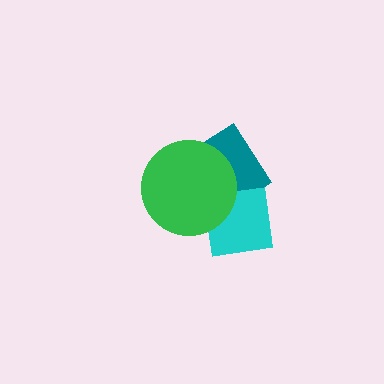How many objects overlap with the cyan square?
2 objects overlap with the cyan square.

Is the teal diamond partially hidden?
Yes, it is partially covered by another shape.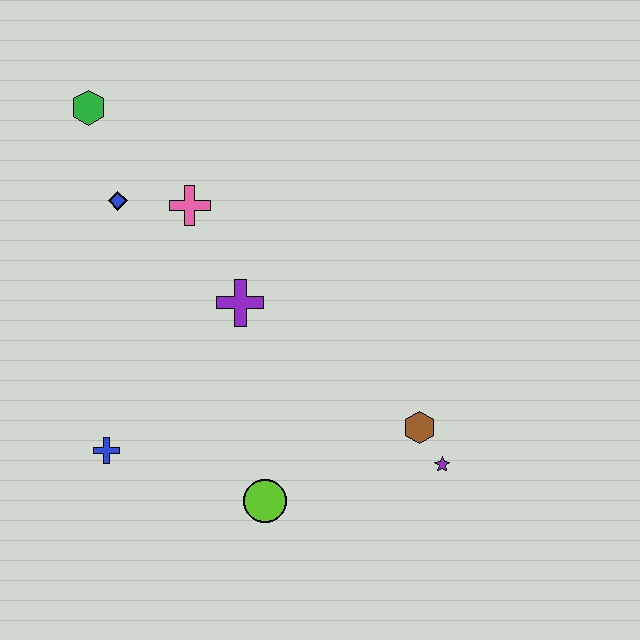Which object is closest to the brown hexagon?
The purple star is closest to the brown hexagon.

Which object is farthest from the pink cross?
The purple star is farthest from the pink cross.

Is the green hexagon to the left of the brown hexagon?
Yes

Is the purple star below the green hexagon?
Yes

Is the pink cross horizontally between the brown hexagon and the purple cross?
No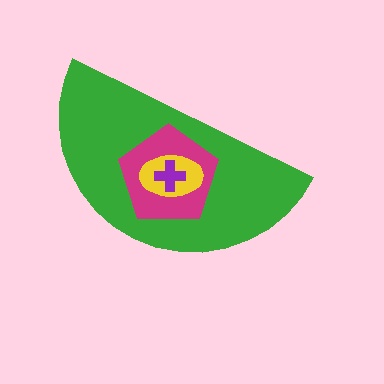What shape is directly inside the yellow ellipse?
The purple cross.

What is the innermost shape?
The purple cross.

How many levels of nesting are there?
4.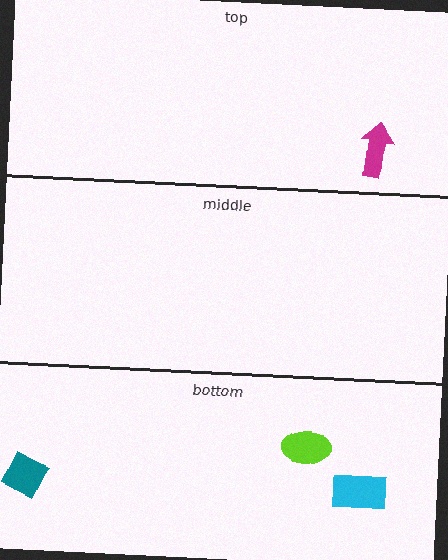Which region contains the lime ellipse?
The bottom region.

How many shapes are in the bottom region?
3.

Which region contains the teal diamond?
The bottom region.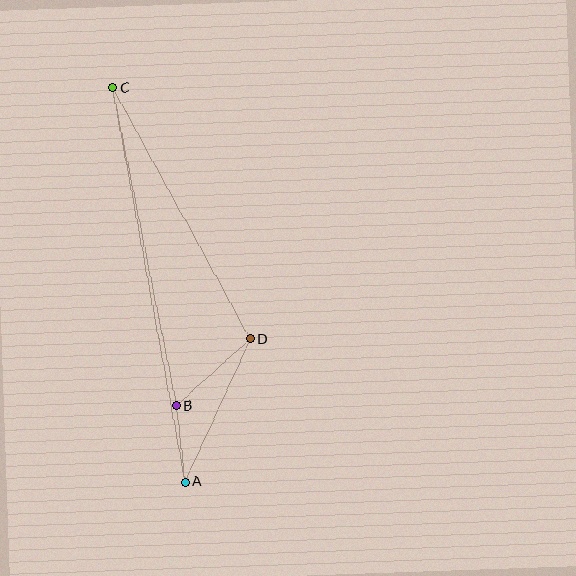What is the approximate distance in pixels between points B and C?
The distance between B and C is approximately 324 pixels.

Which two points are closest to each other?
Points A and B are closest to each other.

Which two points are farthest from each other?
Points A and C are farthest from each other.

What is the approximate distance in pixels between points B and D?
The distance between B and D is approximately 99 pixels.